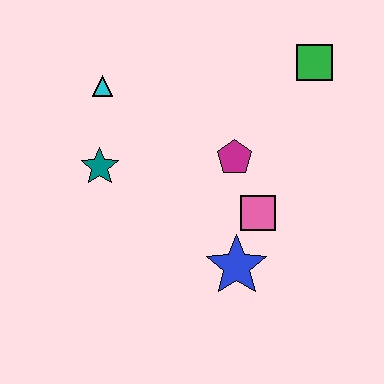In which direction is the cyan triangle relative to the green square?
The cyan triangle is to the left of the green square.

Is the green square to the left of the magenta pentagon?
No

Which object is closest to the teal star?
The cyan triangle is closest to the teal star.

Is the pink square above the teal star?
No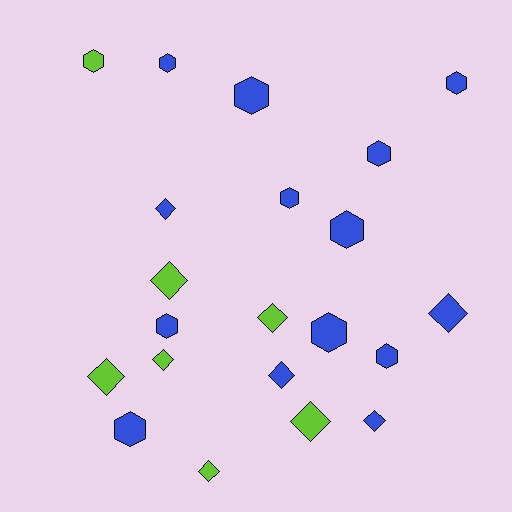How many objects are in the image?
There are 21 objects.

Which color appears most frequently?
Blue, with 14 objects.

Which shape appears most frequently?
Hexagon, with 11 objects.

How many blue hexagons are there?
There are 10 blue hexagons.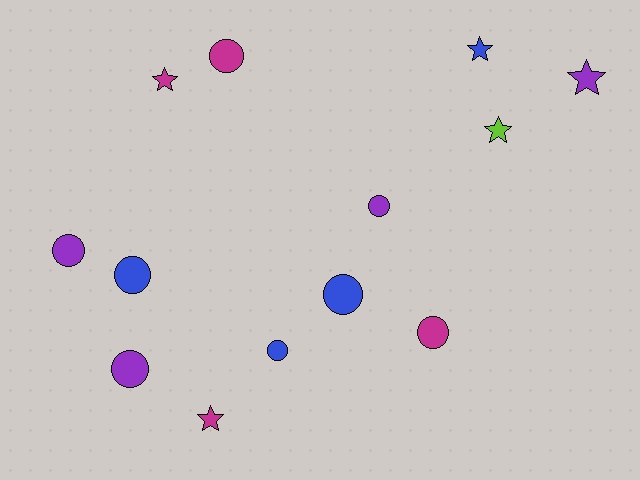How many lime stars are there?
There is 1 lime star.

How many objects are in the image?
There are 13 objects.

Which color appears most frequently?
Purple, with 4 objects.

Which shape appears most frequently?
Circle, with 8 objects.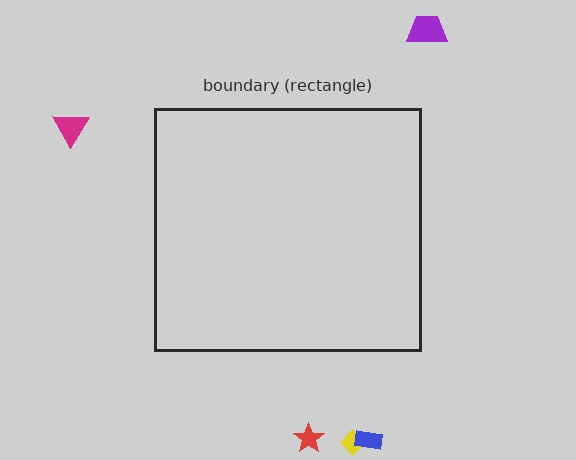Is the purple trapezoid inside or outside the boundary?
Outside.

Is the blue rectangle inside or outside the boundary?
Outside.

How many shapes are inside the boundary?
0 inside, 5 outside.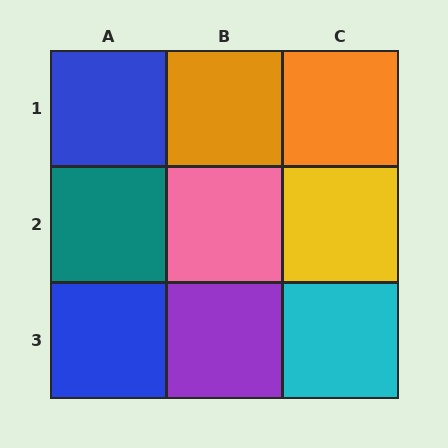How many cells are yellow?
1 cell is yellow.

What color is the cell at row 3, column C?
Cyan.